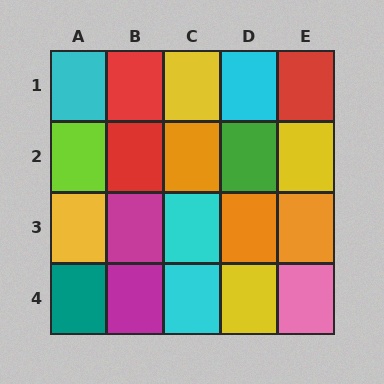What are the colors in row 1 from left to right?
Cyan, red, yellow, cyan, red.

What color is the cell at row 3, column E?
Orange.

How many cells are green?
1 cell is green.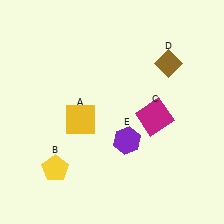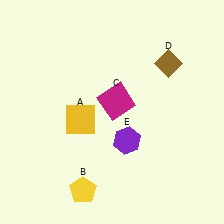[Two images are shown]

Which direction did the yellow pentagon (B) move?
The yellow pentagon (B) moved right.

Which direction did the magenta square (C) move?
The magenta square (C) moved left.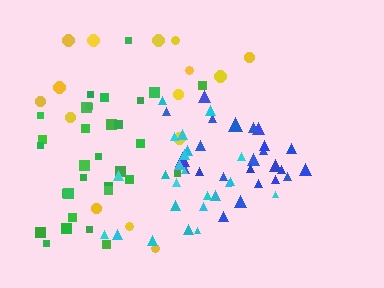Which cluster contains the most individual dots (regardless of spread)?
Green (31).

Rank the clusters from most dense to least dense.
blue, green, cyan, yellow.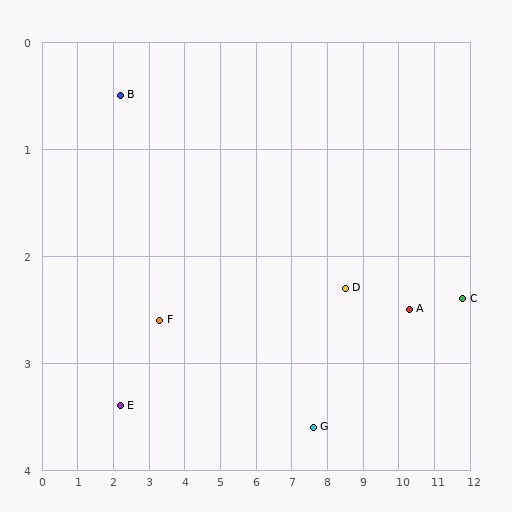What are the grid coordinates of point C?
Point C is at approximately (11.8, 2.4).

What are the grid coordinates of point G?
Point G is at approximately (7.6, 3.6).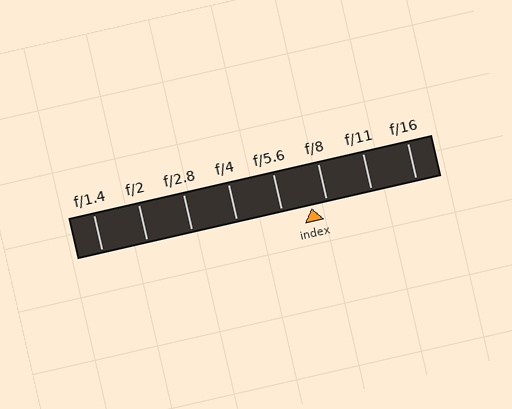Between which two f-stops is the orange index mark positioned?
The index mark is between f/5.6 and f/8.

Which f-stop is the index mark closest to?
The index mark is closest to f/8.